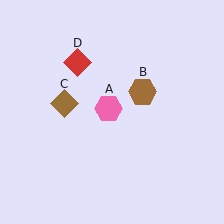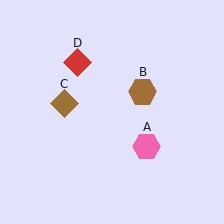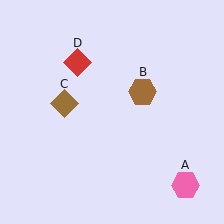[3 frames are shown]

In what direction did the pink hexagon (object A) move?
The pink hexagon (object A) moved down and to the right.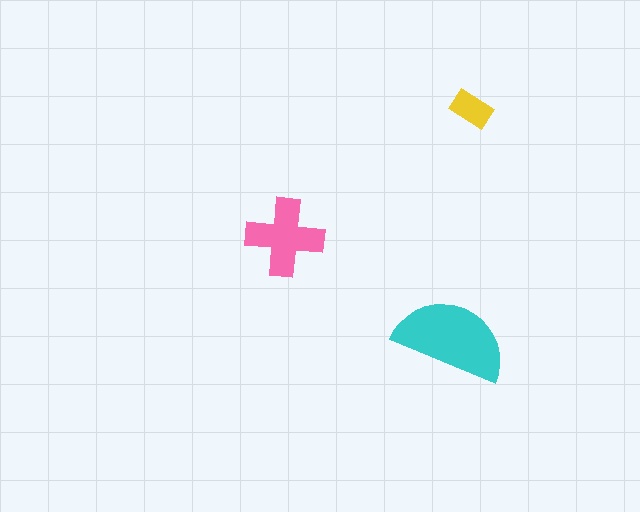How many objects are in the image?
There are 3 objects in the image.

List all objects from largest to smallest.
The cyan semicircle, the pink cross, the yellow rectangle.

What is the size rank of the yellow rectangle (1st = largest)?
3rd.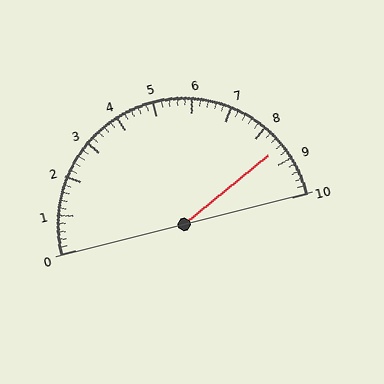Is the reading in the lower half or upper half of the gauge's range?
The reading is in the upper half of the range (0 to 10).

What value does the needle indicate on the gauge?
The needle indicates approximately 8.6.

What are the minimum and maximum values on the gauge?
The gauge ranges from 0 to 10.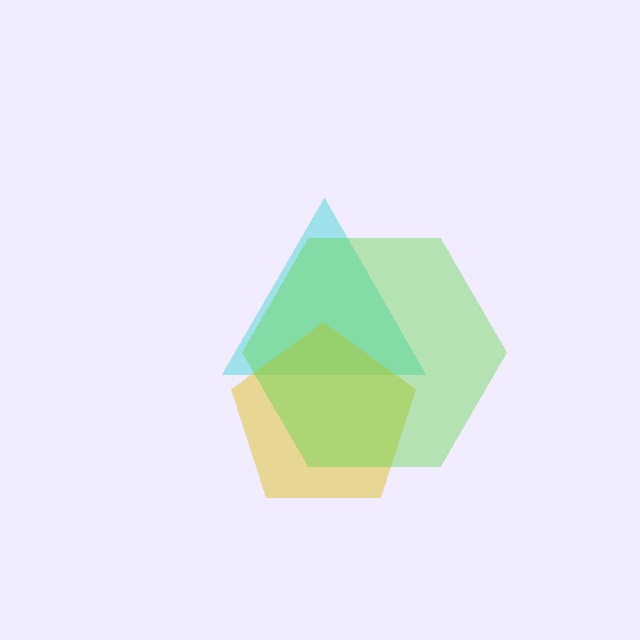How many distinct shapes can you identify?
There are 3 distinct shapes: a cyan triangle, a yellow pentagon, a lime hexagon.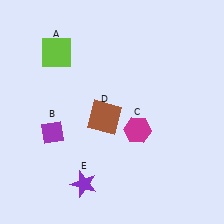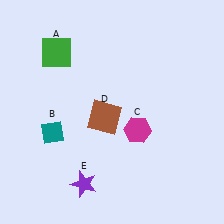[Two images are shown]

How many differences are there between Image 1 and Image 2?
There are 2 differences between the two images.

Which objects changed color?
A changed from lime to green. B changed from purple to teal.